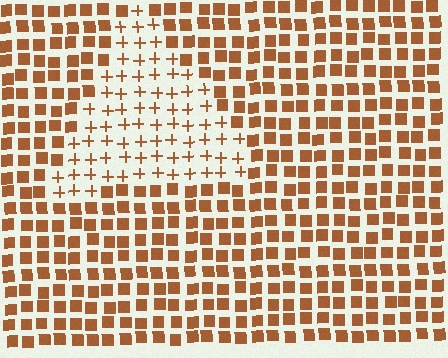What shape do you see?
I see a triangle.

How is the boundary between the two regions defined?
The boundary is defined by a change in element shape: plus signs inside vs. squares outside. All elements share the same color and spacing.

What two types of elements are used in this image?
The image uses plus signs inside the triangle region and squares outside it.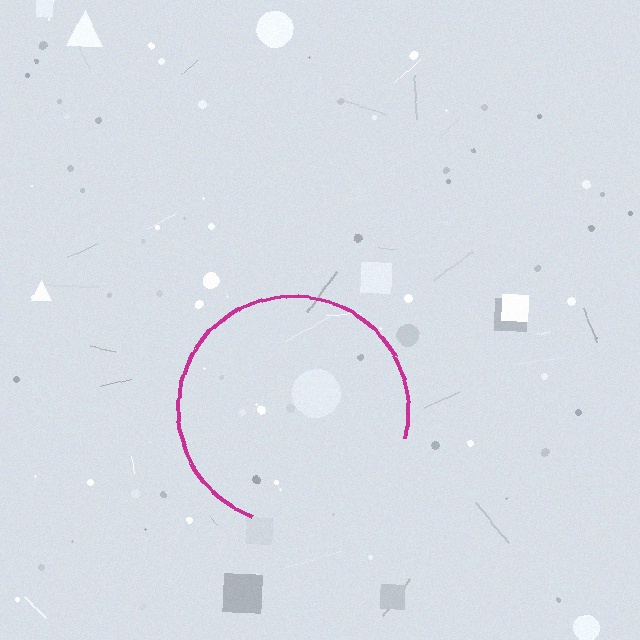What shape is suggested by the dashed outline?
The dashed outline suggests a circle.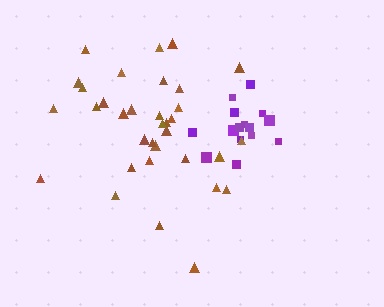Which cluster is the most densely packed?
Purple.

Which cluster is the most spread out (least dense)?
Brown.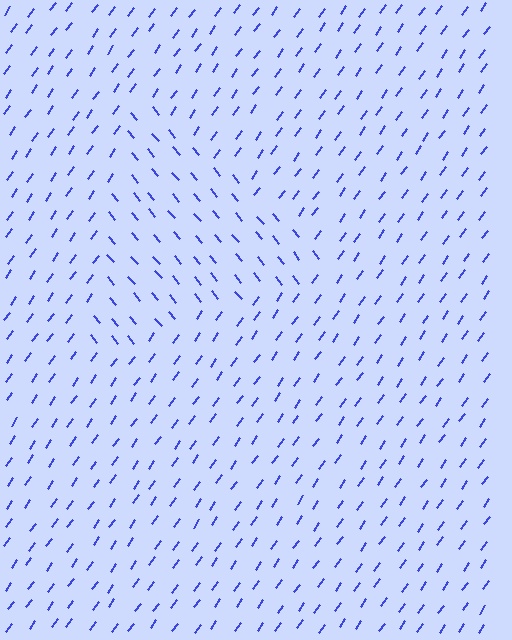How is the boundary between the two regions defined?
The boundary is defined purely by a change in line orientation (approximately 75 degrees difference). All lines are the same color and thickness.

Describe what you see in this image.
The image is filled with small blue line segments. A triangle region in the image has lines oriented differently from the surrounding lines, creating a visible texture boundary.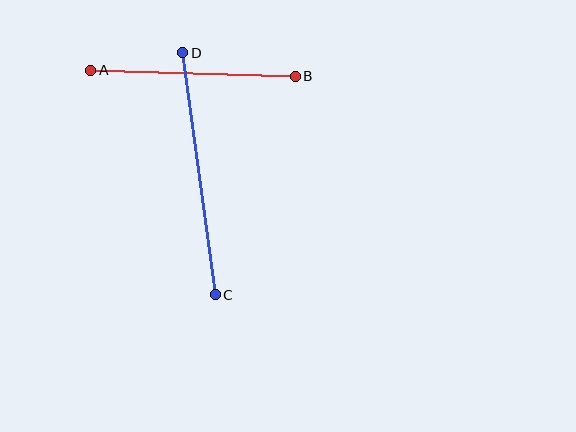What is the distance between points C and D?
The distance is approximately 244 pixels.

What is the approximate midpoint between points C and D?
The midpoint is at approximately (199, 174) pixels.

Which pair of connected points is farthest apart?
Points C and D are farthest apart.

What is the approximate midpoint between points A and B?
The midpoint is at approximately (193, 73) pixels.